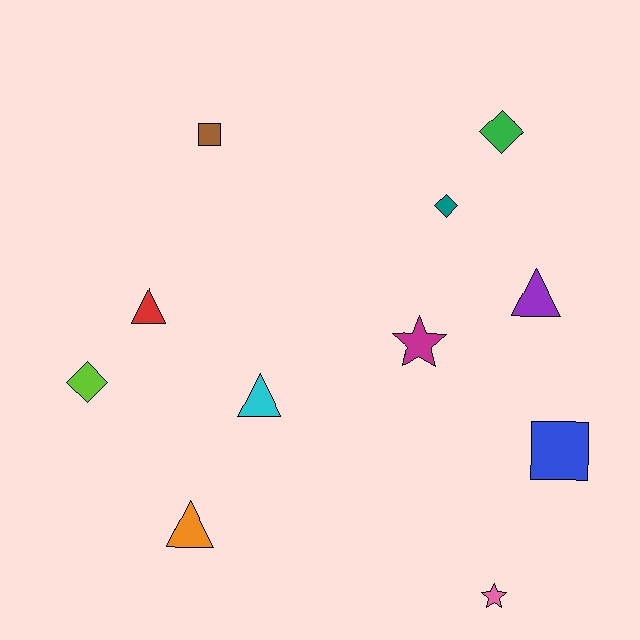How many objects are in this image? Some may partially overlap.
There are 11 objects.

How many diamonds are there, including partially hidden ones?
There are 3 diamonds.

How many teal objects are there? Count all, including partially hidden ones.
There is 1 teal object.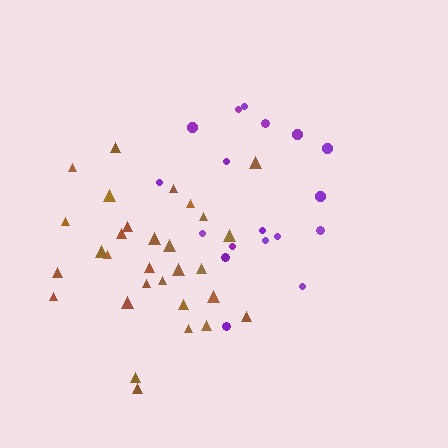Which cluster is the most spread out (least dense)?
Purple.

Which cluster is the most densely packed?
Brown.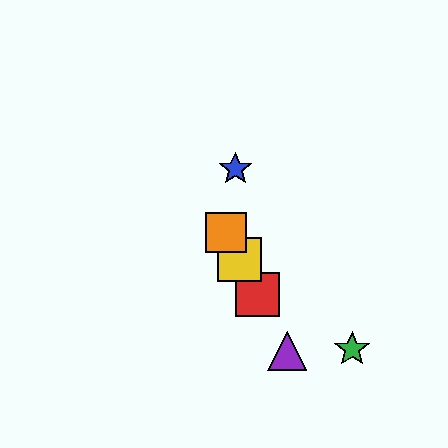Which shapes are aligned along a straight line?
The red square, the yellow square, the purple triangle, the orange square are aligned along a straight line.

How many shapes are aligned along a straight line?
4 shapes (the red square, the yellow square, the purple triangle, the orange square) are aligned along a straight line.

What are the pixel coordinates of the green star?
The green star is at (352, 349).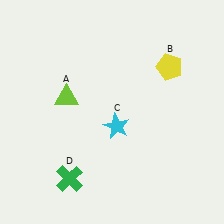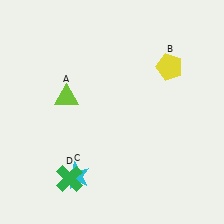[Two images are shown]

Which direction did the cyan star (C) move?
The cyan star (C) moved down.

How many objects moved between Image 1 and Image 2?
1 object moved between the two images.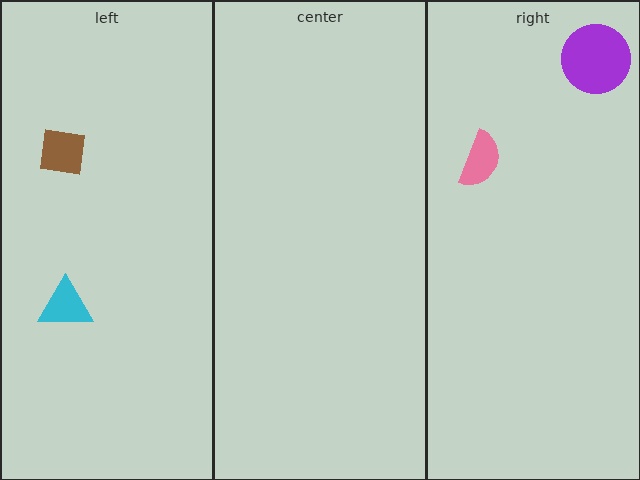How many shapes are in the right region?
2.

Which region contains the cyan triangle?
The left region.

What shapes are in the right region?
The purple circle, the pink semicircle.